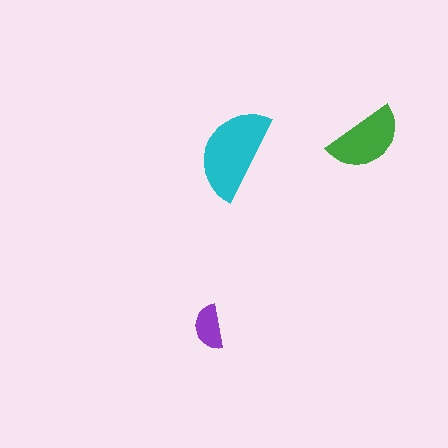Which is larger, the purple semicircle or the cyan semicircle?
The cyan one.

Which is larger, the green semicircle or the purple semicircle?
The green one.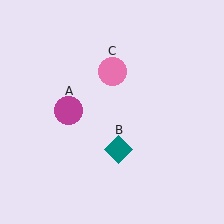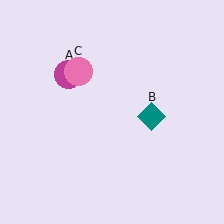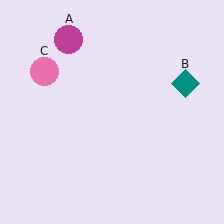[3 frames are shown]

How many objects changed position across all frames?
3 objects changed position: magenta circle (object A), teal diamond (object B), pink circle (object C).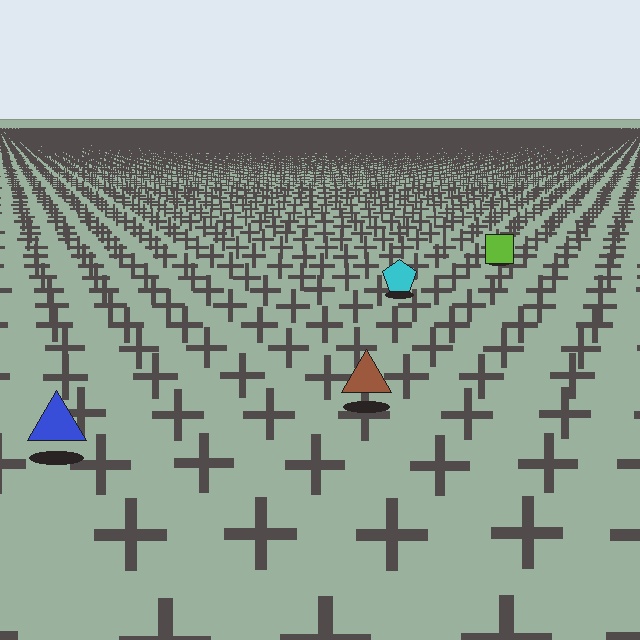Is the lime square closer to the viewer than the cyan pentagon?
No. The cyan pentagon is closer — you can tell from the texture gradient: the ground texture is coarser near it.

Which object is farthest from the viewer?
The lime square is farthest from the viewer. It appears smaller and the ground texture around it is denser.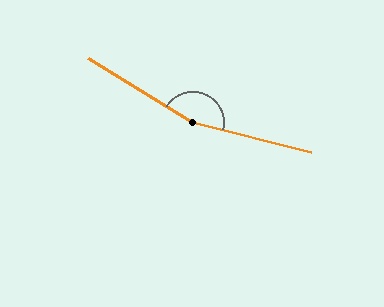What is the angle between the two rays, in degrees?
Approximately 163 degrees.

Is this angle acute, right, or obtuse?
It is obtuse.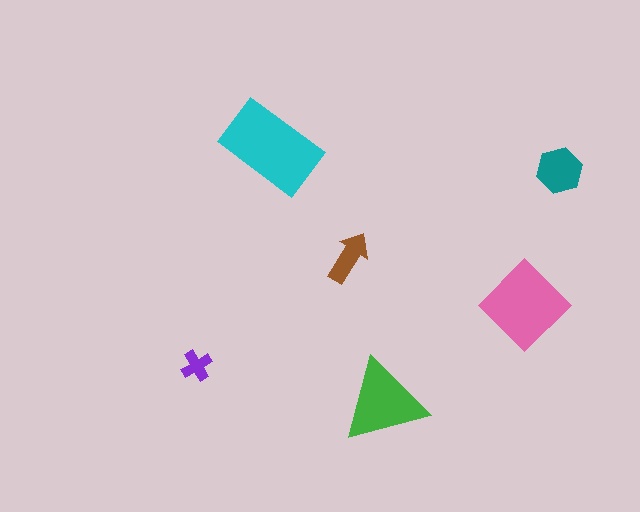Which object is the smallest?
The purple cross.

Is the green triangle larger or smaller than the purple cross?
Larger.